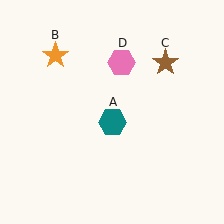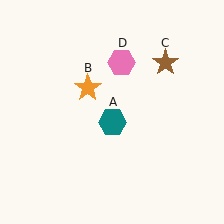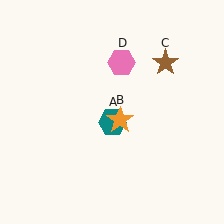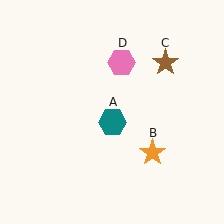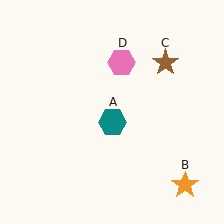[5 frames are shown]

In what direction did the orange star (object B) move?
The orange star (object B) moved down and to the right.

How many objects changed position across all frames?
1 object changed position: orange star (object B).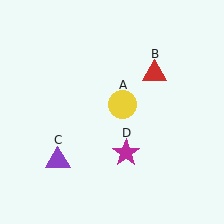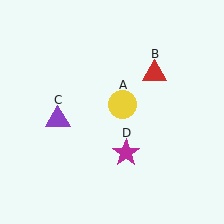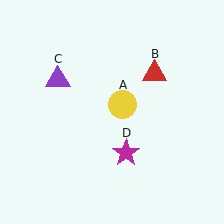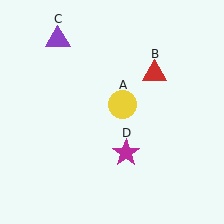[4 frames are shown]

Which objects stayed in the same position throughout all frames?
Yellow circle (object A) and red triangle (object B) and magenta star (object D) remained stationary.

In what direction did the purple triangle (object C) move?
The purple triangle (object C) moved up.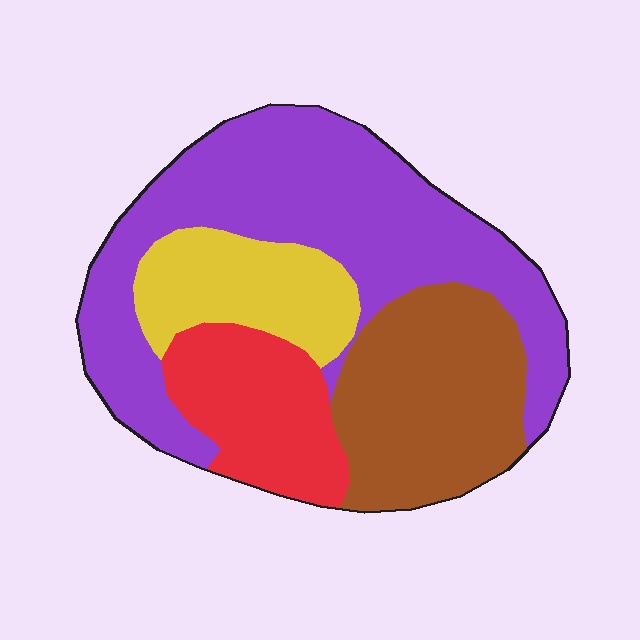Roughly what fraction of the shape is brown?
Brown takes up about one quarter (1/4) of the shape.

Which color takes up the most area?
Purple, at roughly 45%.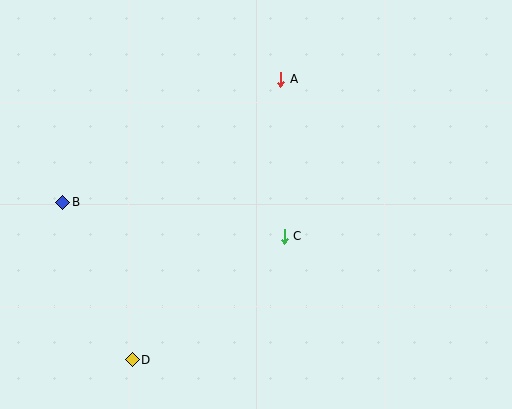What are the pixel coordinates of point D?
Point D is at (132, 360).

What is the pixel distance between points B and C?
The distance between B and C is 224 pixels.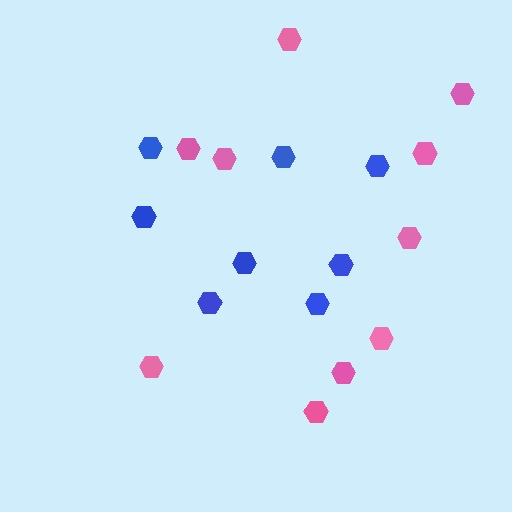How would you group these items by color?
There are 2 groups: one group of pink hexagons (10) and one group of blue hexagons (8).